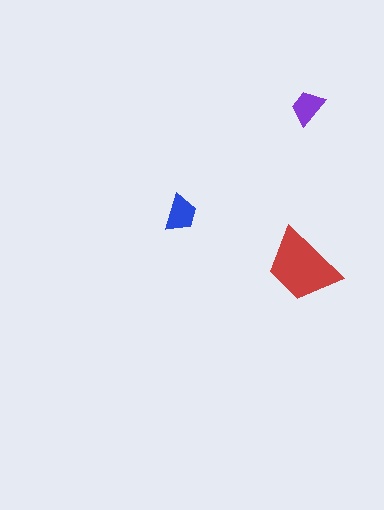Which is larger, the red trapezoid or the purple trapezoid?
The red one.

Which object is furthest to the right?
The purple trapezoid is rightmost.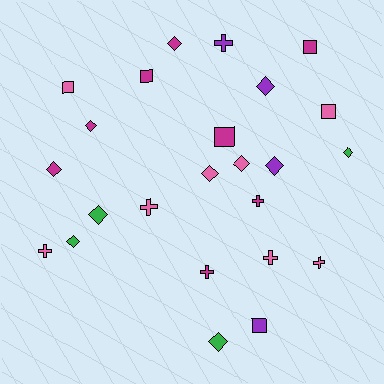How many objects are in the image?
There are 24 objects.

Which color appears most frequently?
Pink, with 8 objects.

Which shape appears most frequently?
Diamond, with 11 objects.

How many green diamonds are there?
There are 4 green diamonds.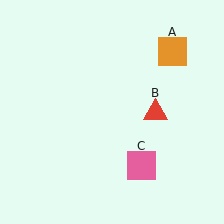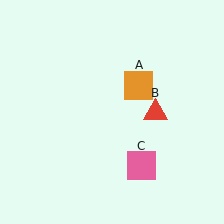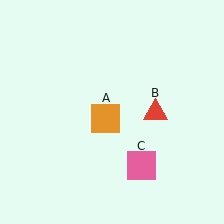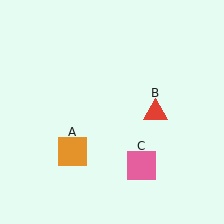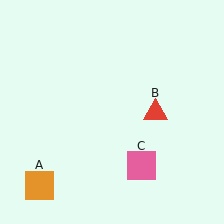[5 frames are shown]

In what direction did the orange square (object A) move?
The orange square (object A) moved down and to the left.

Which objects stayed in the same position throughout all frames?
Red triangle (object B) and pink square (object C) remained stationary.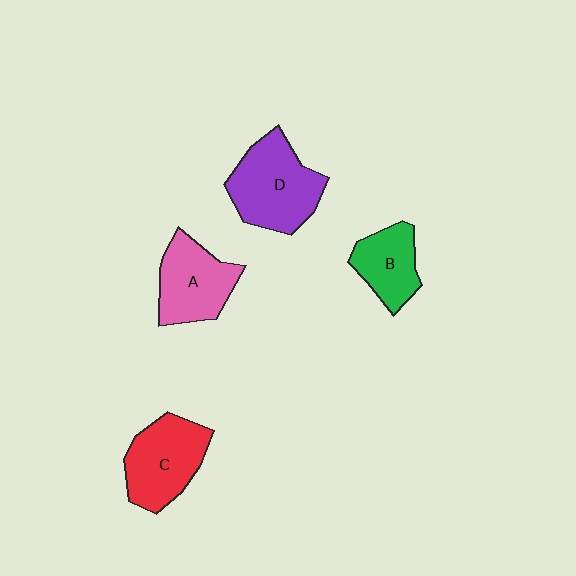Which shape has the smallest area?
Shape B (green).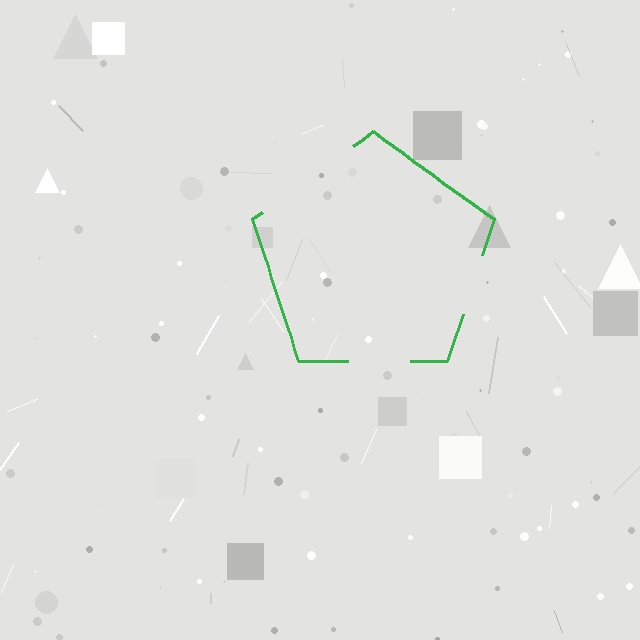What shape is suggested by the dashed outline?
The dashed outline suggests a pentagon.